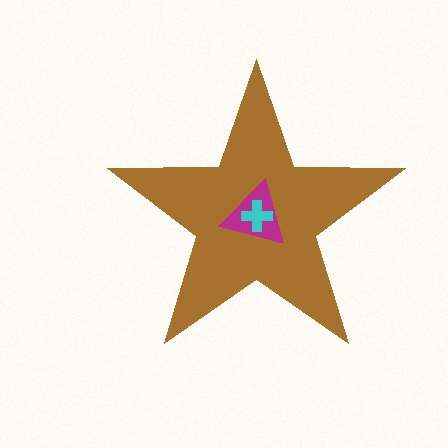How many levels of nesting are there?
3.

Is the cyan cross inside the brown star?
Yes.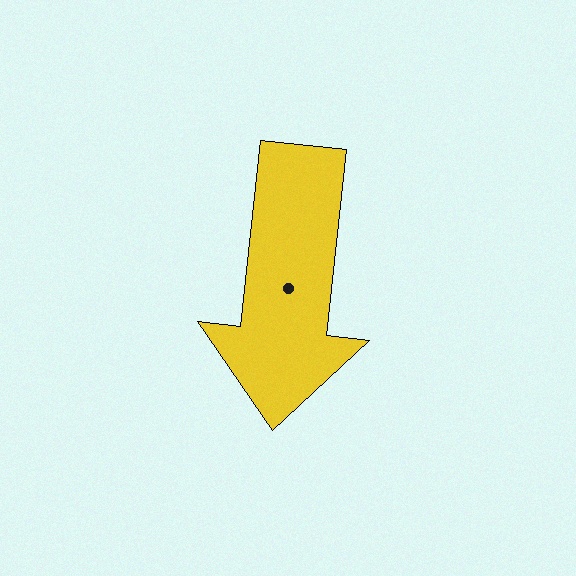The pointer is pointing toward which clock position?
Roughly 6 o'clock.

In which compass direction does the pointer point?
South.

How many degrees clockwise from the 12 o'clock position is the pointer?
Approximately 186 degrees.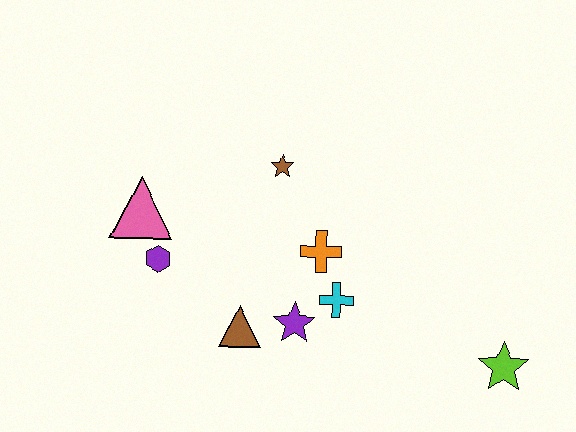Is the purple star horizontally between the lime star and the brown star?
Yes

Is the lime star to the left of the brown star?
No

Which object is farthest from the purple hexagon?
The lime star is farthest from the purple hexagon.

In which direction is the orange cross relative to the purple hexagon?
The orange cross is to the right of the purple hexagon.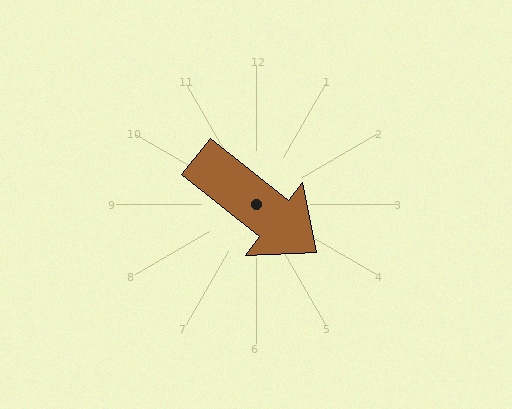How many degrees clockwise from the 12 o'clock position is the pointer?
Approximately 129 degrees.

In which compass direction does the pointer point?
Southeast.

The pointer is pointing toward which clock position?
Roughly 4 o'clock.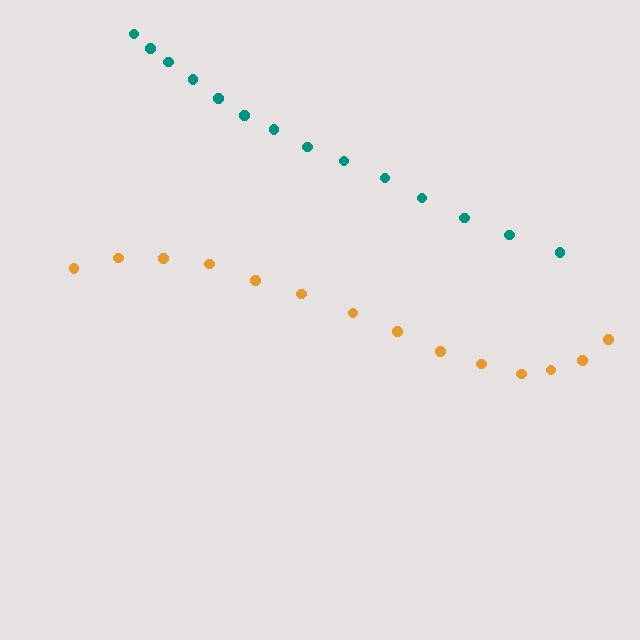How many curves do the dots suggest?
There are 2 distinct paths.